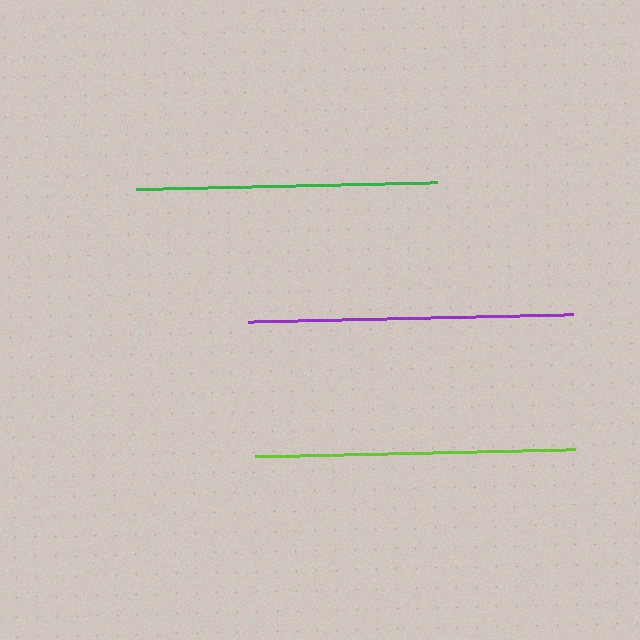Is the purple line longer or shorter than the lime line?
The purple line is longer than the lime line.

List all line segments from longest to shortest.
From longest to shortest: purple, lime, green.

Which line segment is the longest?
The purple line is the longest at approximately 325 pixels.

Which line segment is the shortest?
The green line is the shortest at approximately 301 pixels.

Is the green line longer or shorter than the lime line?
The lime line is longer than the green line.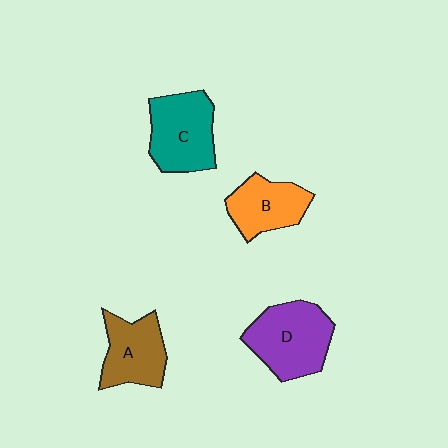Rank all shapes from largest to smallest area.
From largest to smallest: D (purple), C (teal), A (brown), B (orange).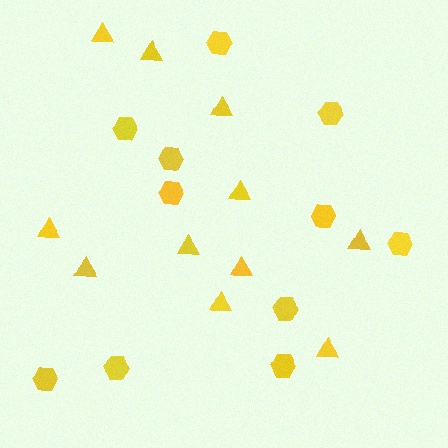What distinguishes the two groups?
There are 2 groups: one group of hexagons (11) and one group of triangles (11).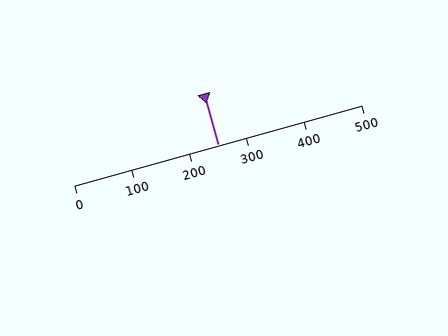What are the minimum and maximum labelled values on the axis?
The axis runs from 0 to 500.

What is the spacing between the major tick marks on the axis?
The major ticks are spaced 100 apart.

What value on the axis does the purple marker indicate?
The marker indicates approximately 250.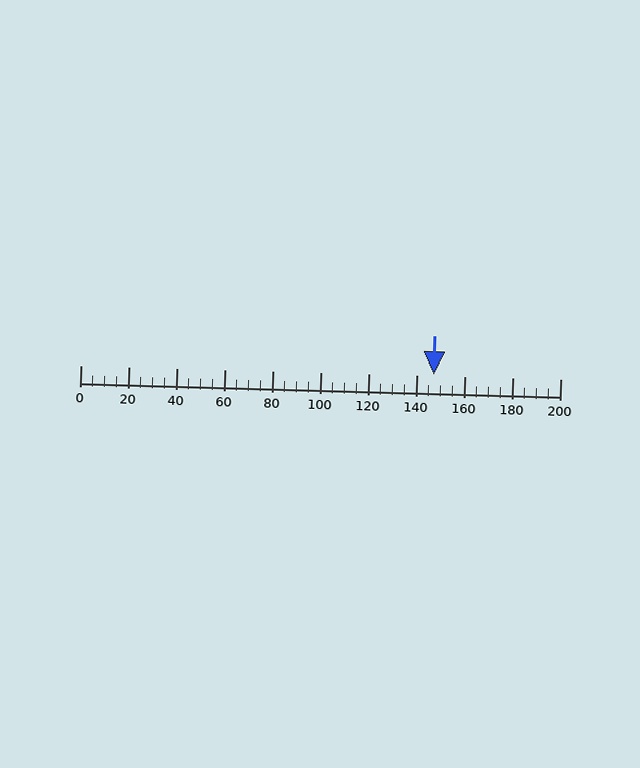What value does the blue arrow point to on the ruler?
The blue arrow points to approximately 147.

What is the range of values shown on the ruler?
The ruler shows values from 0 to 200.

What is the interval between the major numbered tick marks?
The major tick marks are spaced 20 units apart.